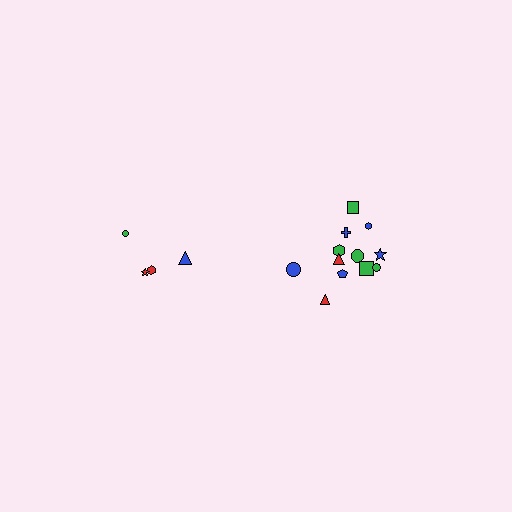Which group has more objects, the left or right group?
The right group.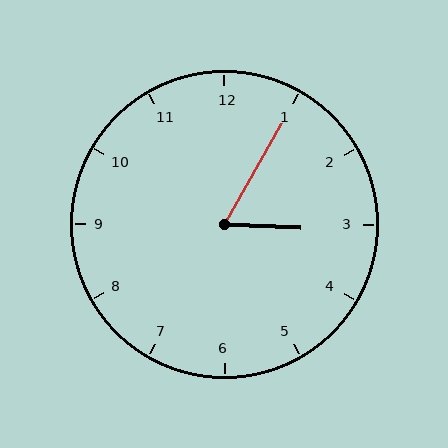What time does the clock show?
3:05.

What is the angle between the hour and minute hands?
Approximately 62 degrees.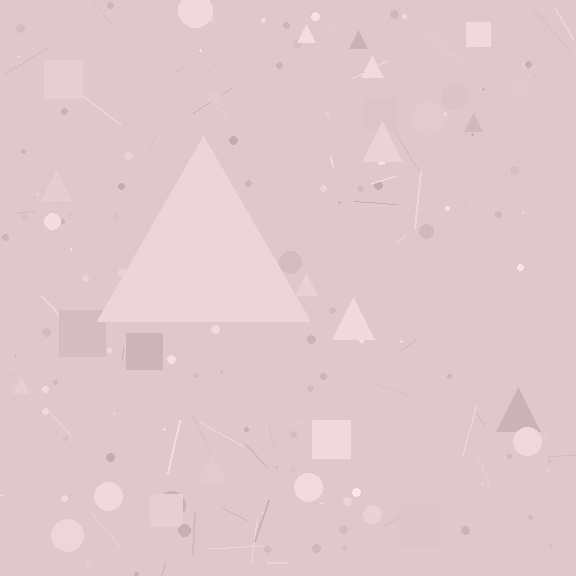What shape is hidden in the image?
A triangle is hidden in the image.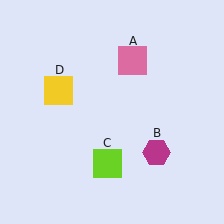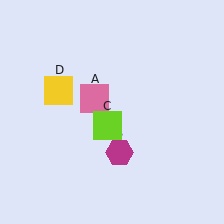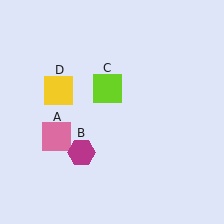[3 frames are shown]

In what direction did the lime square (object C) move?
The lime square (object C) moved up.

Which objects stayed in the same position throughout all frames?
Yellow square (object D) remained stationary.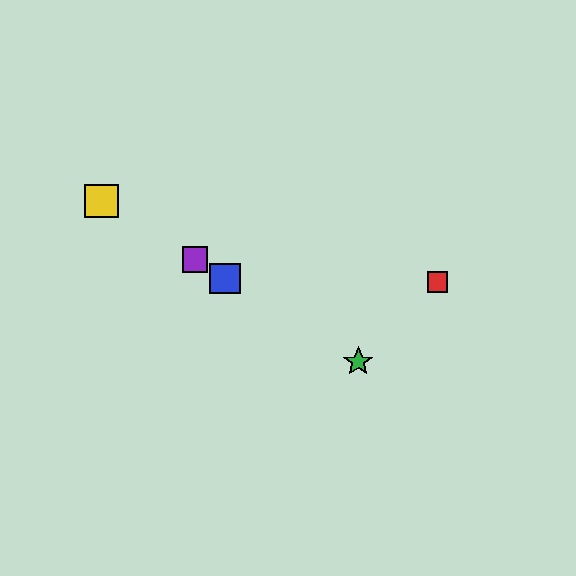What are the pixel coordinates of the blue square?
The blue square is at (225, 278).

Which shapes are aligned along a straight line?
The blue square, the green star, the yellow square, the purple square are aligned along a straight line.